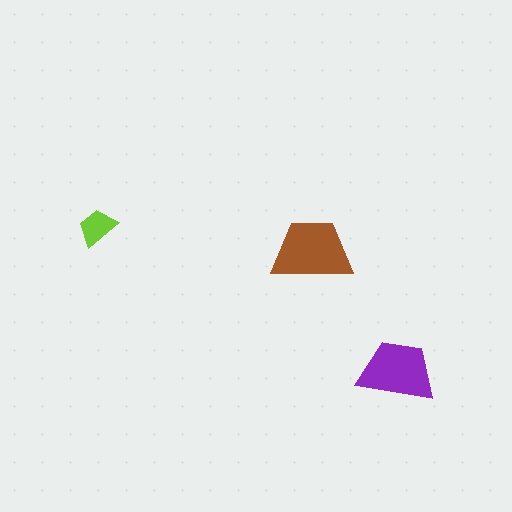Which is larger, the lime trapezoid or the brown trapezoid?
The brown one.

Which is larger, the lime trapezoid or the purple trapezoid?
The purple one.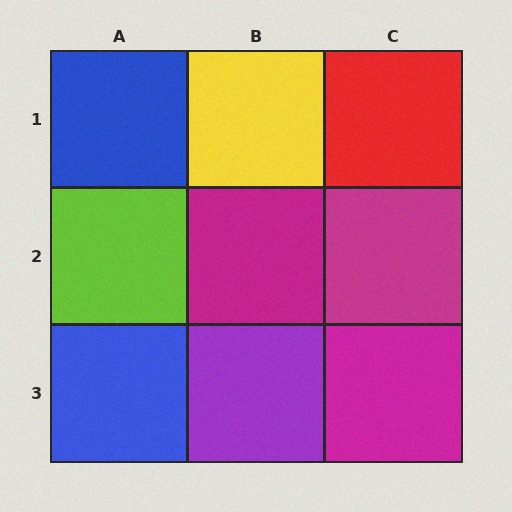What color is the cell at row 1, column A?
Blue.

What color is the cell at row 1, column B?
Yellow.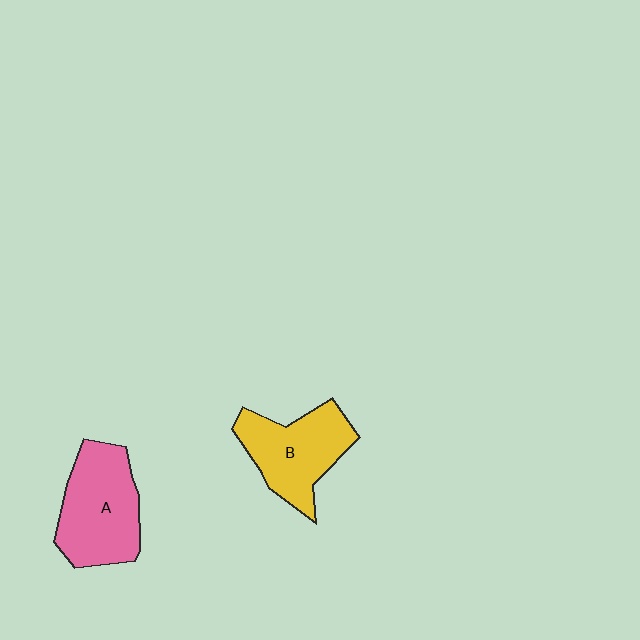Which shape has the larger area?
Shape A (pink).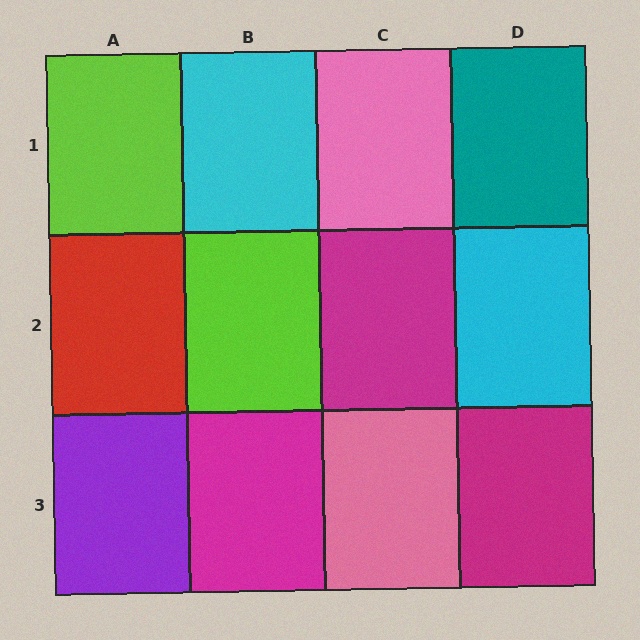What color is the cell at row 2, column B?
Lime.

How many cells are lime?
2 cells are lime.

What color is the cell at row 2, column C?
Magenta.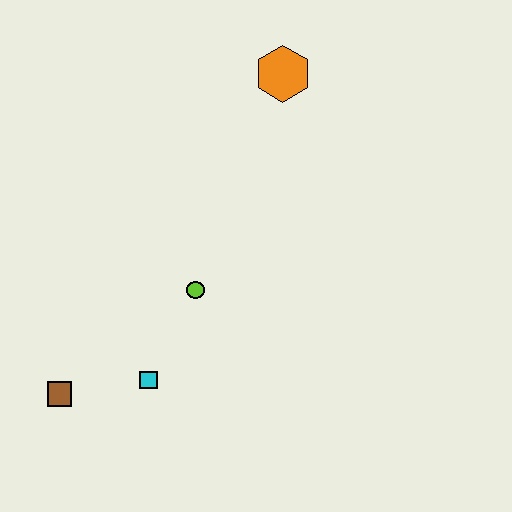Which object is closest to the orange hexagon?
The lime circle is closest to the orange hexagon.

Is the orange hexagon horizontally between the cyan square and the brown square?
No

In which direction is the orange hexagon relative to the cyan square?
The orange hexagon is above the cyan square.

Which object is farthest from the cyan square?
The orange hexagon is farthest from the cyan square.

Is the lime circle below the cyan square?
No